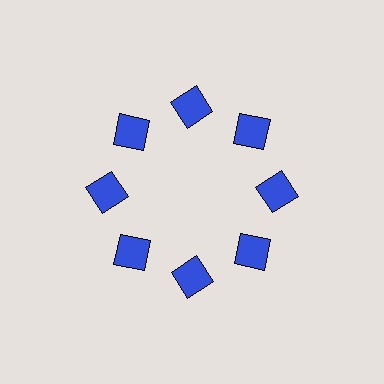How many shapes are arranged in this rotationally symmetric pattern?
There are 8 shapes, arranged in 8 groups of 1.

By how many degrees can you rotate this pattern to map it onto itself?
The pattern maps onto itself every 45 degrees of rotation.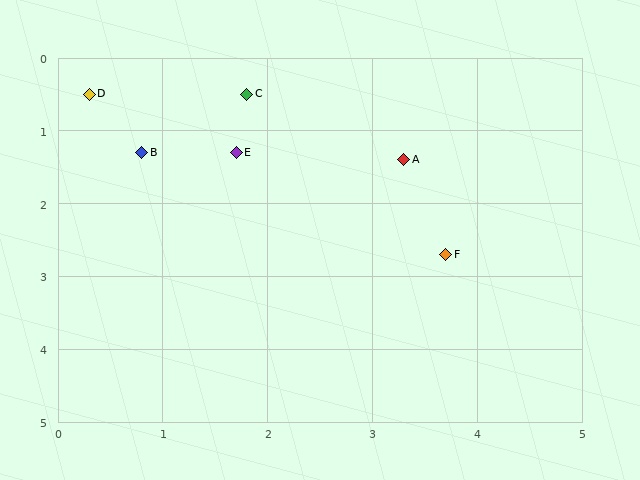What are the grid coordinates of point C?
Point C is at approximately (1.8, 0.5).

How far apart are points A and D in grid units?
Points A and D are about 3.1 grid units apart.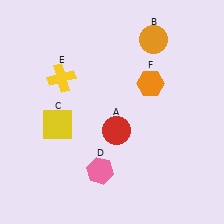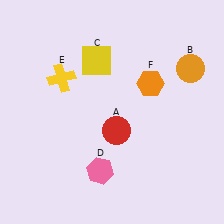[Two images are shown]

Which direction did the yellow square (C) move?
The yellow square (C) moved up.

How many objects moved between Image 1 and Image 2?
2 objects moved between the two images.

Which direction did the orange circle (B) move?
The orange circle (B) moved right.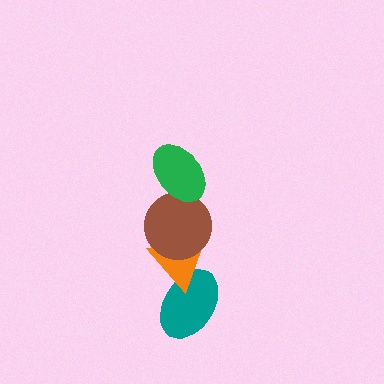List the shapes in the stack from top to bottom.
From top to bottom: the green ellipse, the brown circle, the orange triangle, the teal ellipse.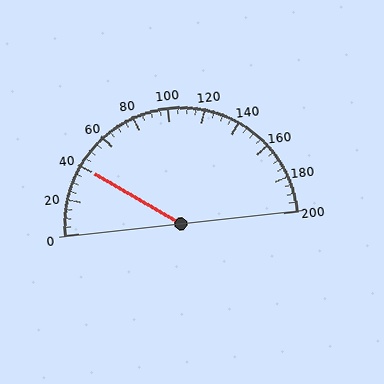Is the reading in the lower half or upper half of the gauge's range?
The reading is in the lower half of the range (0 to 200).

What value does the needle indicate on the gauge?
The needle indicates approximately 40.